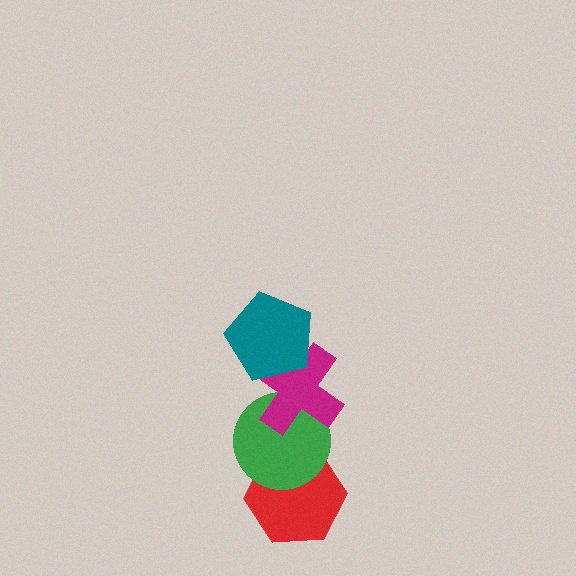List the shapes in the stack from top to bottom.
From top to bottom: the teal pentagon, the magenta cross, the green circle, the red hexagon.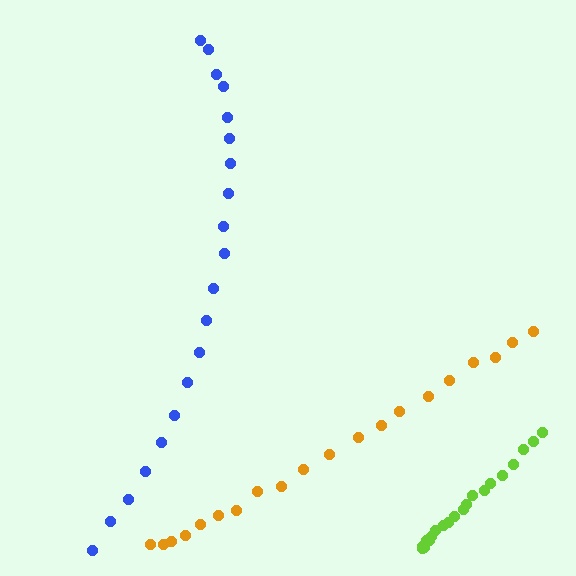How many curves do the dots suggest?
There are 3 distinct paths.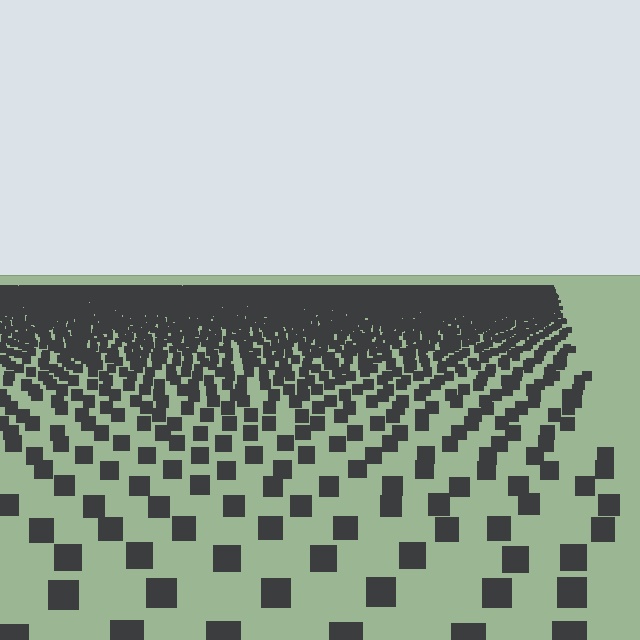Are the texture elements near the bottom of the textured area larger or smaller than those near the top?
Larger. Near the bottom, elements are closer to the viewer and appear at a bigger on-screen size.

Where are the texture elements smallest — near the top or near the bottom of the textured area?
Near the top.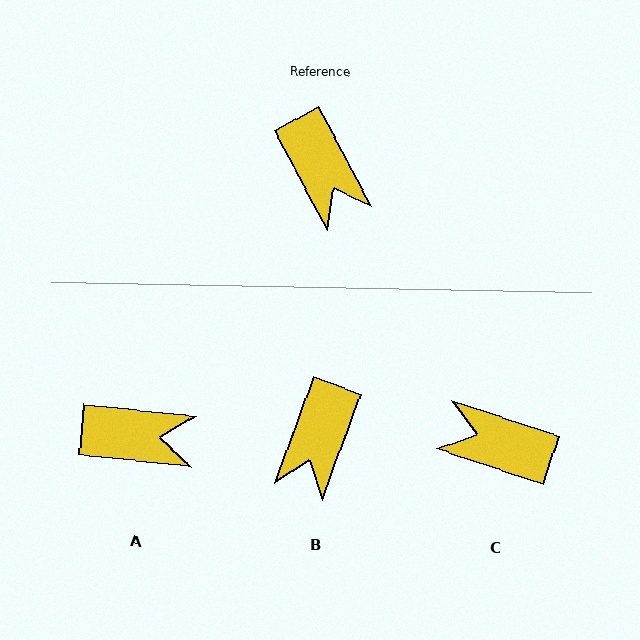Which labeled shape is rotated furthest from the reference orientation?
C, about 137 degrees away.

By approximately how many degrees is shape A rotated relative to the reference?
Approximately 56 degrees counter-clockwise.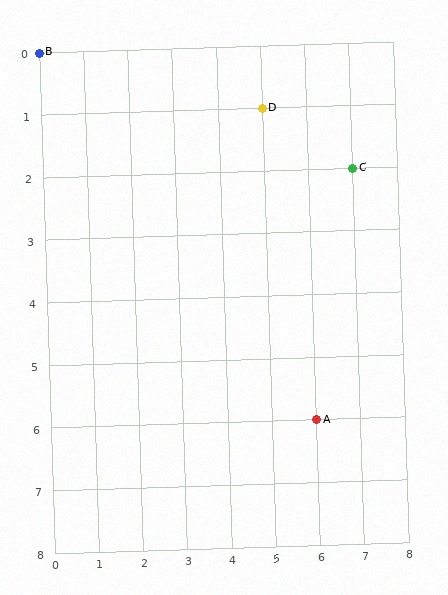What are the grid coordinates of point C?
Point C is at grid coordinates (7, 2).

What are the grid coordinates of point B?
Point B is at grid coordinates (0, 0).